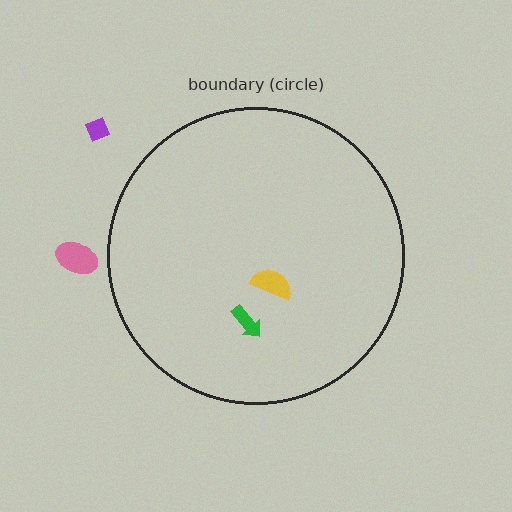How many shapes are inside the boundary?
2 inside, 2 outside.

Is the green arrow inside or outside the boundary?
Inside.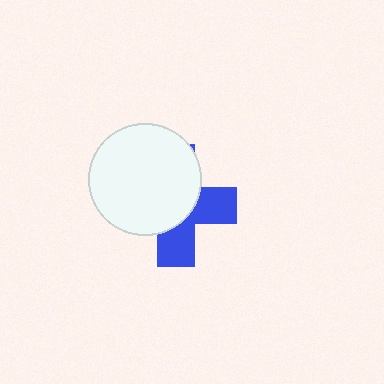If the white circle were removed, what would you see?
You would see the complete blue cross.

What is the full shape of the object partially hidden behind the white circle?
The partially hidden object is a blue cross.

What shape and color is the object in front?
The object in front is a white circle.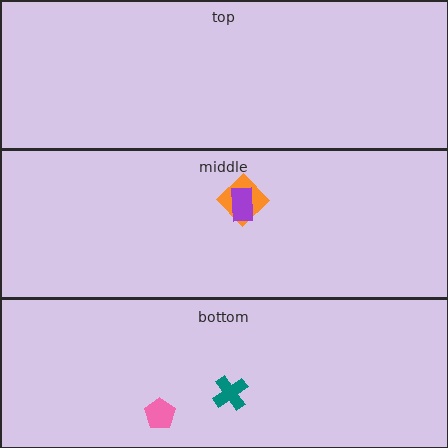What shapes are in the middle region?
The orange diamond, the purple rectangle.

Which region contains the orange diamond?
The middle region.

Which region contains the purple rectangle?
The middle region.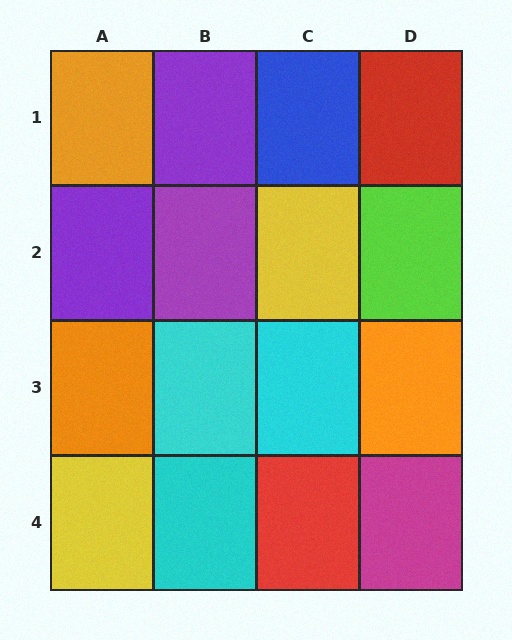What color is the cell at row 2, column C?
Yellow.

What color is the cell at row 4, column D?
Magenta.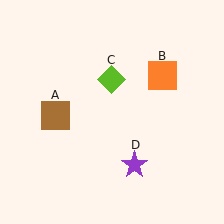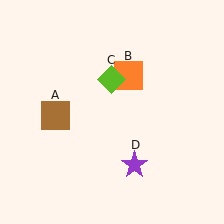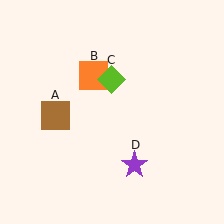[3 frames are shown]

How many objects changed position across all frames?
1 object changed position: orange square (object B).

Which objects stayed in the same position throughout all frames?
Brown square (object A) and lime diamond (object C) and purple star (object D) remained stationary.